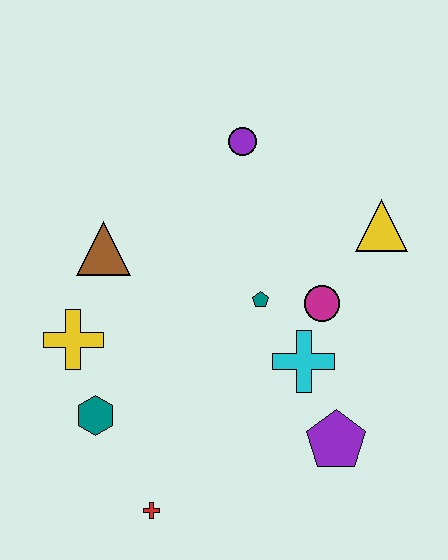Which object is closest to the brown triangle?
The yellow cross is closest to the brown triangle.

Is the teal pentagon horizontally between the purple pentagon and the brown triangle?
Yes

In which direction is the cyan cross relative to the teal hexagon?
The cyan cross is to the right of the teal hexagon.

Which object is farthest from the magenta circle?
The red cross is farthest from the magenta circle.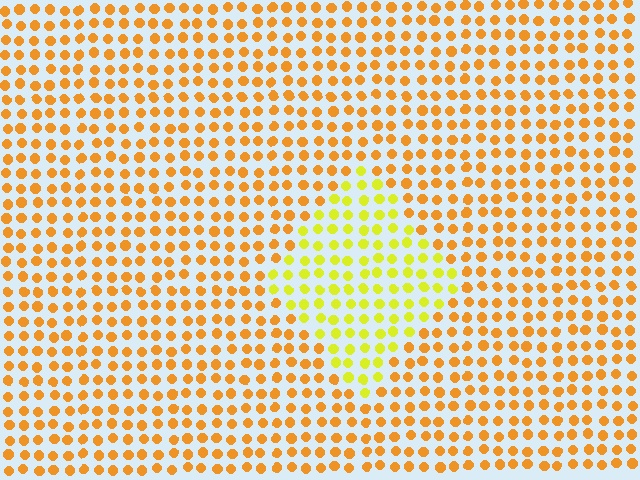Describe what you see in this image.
The image is filled with small orange elements in a uniform arrangement. A diamond-shaped region is visible where the elements are tinted to a slightly different hue, forming a subtle color boundary.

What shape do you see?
I see a diamond.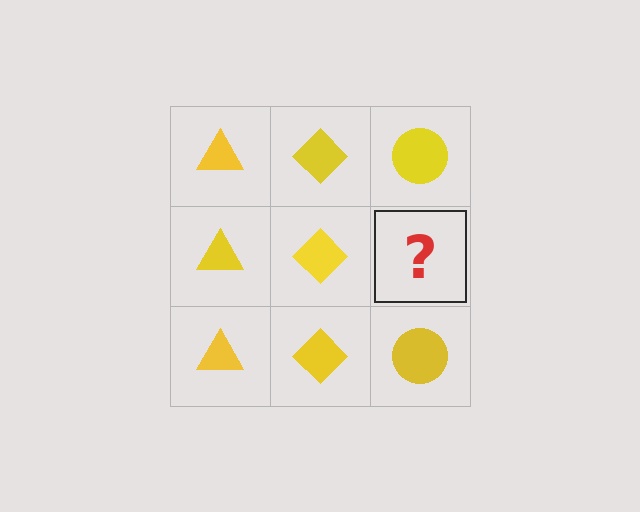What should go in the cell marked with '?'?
The missing cell should contain a yellow circle.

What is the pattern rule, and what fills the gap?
The rule is that each column has a consistent shape. The gap should be filled with a yellow circle.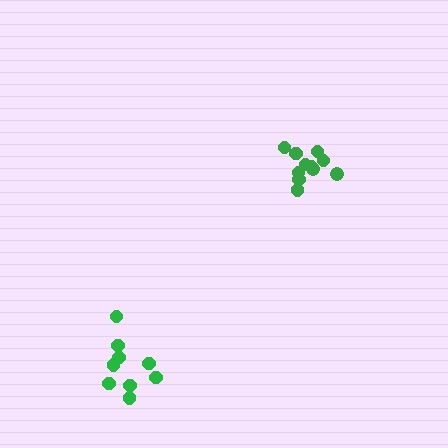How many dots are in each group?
Group 1: 9 dots, Group 2: 11 dots (20 total).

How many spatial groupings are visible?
There are 2 spatial groupings.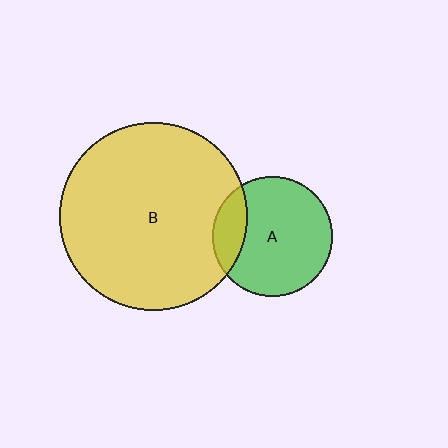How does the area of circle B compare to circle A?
Approximately 2.5 times.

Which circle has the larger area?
Circle B (yellow).